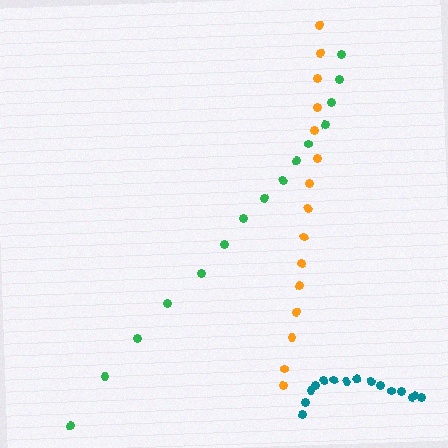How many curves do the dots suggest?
There are 3 distinct paths.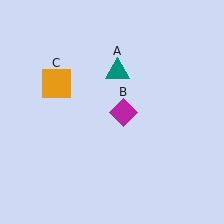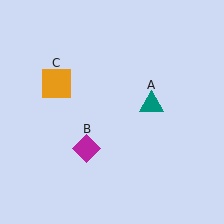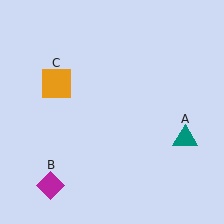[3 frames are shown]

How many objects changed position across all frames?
2 objects changed position: teal triangle (object A), magenta diamond (object B).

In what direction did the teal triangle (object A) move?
The teal triangle (object A) moved down and to the right.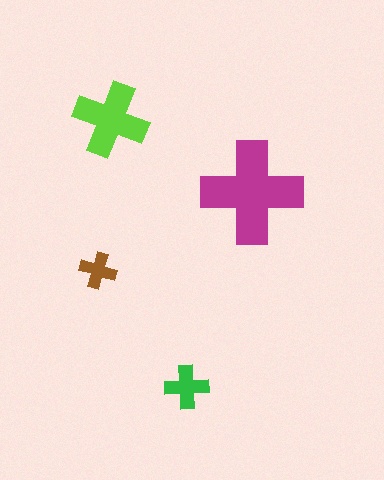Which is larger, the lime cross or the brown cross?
The lime one.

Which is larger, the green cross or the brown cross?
The green one.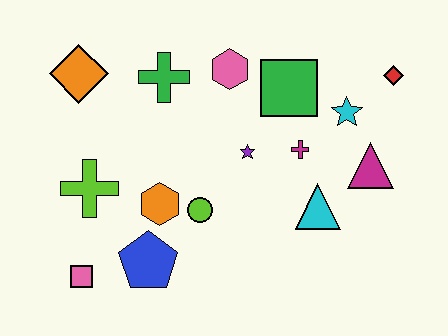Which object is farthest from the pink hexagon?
The pink square is farthest from the pink hexagon.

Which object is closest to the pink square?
The blue pentagon is closest to the pink square.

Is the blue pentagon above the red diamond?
No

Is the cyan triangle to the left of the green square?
No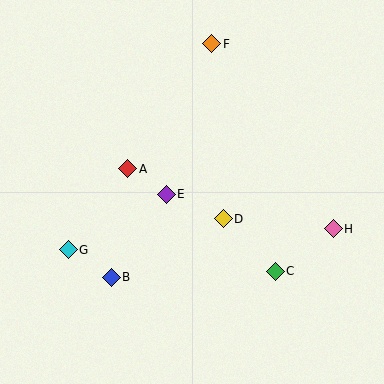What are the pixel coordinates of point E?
Point E is at (166, 194).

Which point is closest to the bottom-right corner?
Point C is closest to the bottom-right corner.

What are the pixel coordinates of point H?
Point H is at (333, 229).